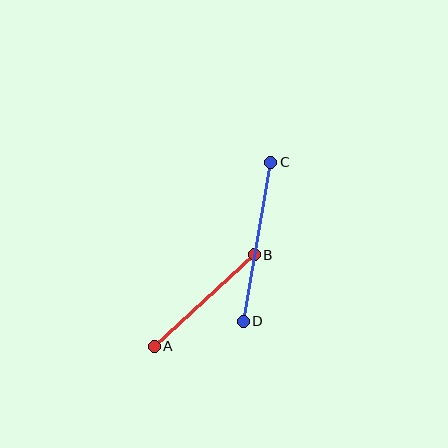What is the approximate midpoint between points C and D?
The midpoint is at approximately (257, 242) pixels.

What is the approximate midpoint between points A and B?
The midpoint is at approximately (204, 301) pixels.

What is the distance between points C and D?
The distance is approximately 161 pixels.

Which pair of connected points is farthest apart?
Points C and D are farthest apart.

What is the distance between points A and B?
The distance is approximately 135 pixels.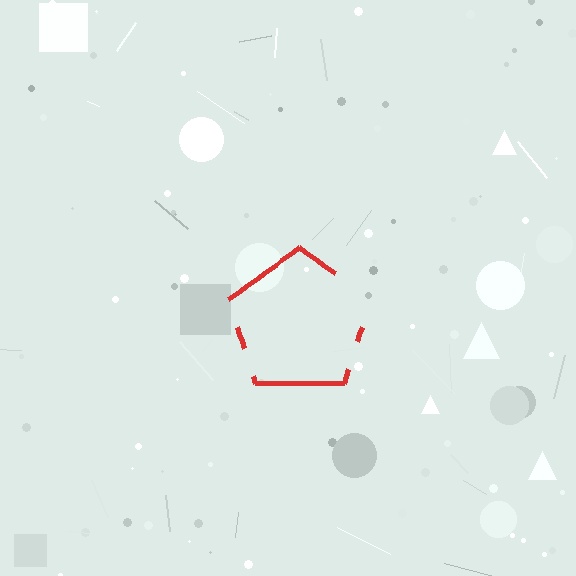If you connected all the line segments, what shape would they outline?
They would outline a pentagon.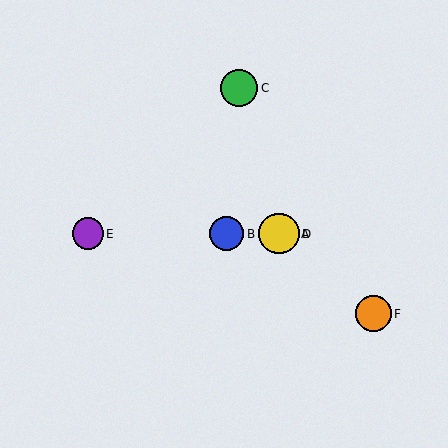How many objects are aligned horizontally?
4 objects (A, B, D, E) are aligned horizontally.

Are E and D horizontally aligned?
Yes, both are at y≈234.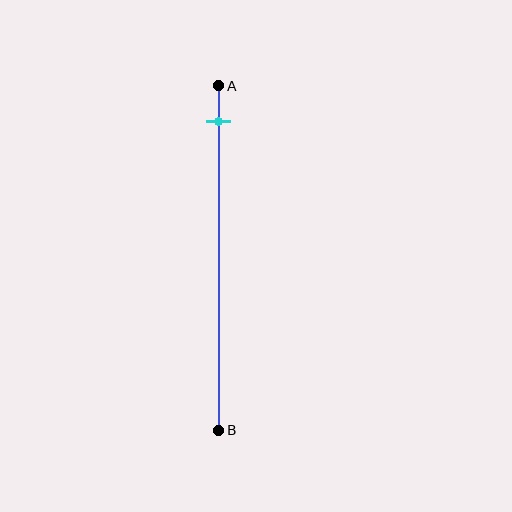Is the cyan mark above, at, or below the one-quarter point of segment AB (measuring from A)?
The cyan mark is above the one-quarter point of segment AB.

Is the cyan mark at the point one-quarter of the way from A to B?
No, the mark is at about 10% from A, not at the 25% one-quarter point.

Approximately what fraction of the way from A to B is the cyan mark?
The cyan mark is approximately 10% of the way from A to B.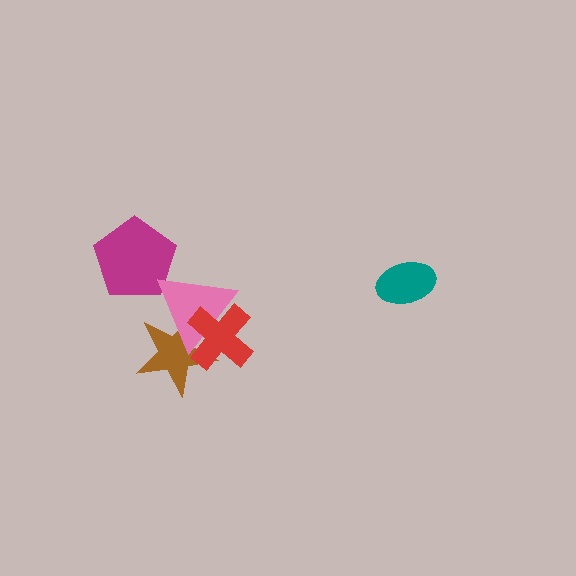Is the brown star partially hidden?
Yes, it is partially covered by another shape.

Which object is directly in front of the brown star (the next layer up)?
The pink triangle is directly in front of the brown star.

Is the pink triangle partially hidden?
Yes, it is partially covered by another shape.